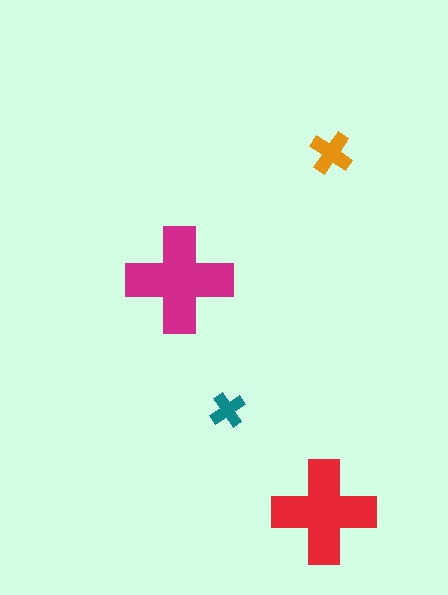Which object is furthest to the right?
The orange cross is rightmost.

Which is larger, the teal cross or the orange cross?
The orange one.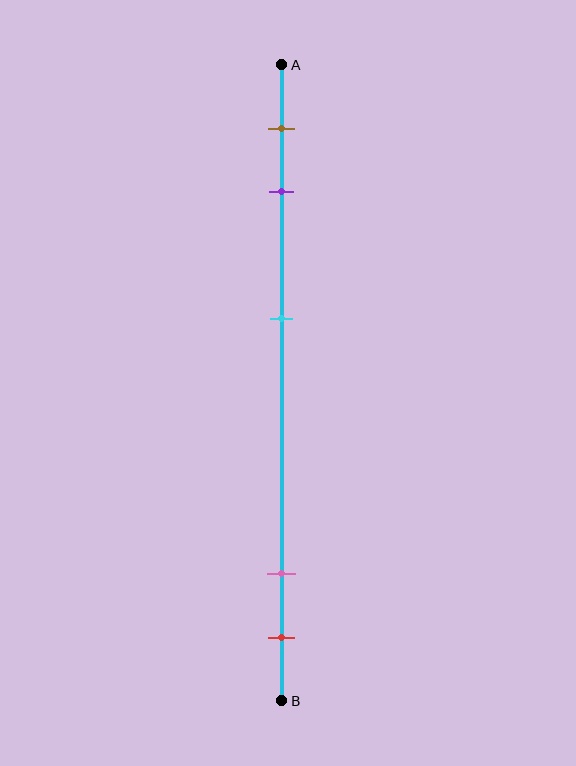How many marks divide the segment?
There are 5 marks dividing the segment.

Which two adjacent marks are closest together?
The pink and red marks are the closest adjacent pair.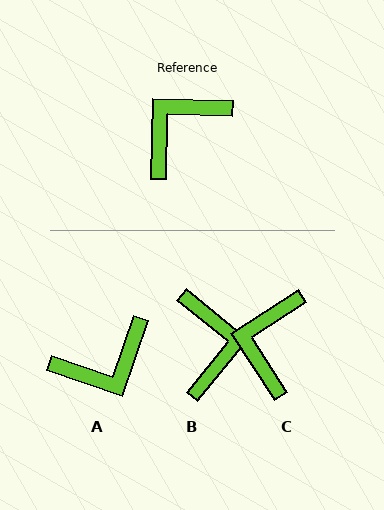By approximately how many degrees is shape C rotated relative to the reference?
Approximately 35 degrees counter-clockwise.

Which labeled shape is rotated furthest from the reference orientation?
A, about 163 degrees away.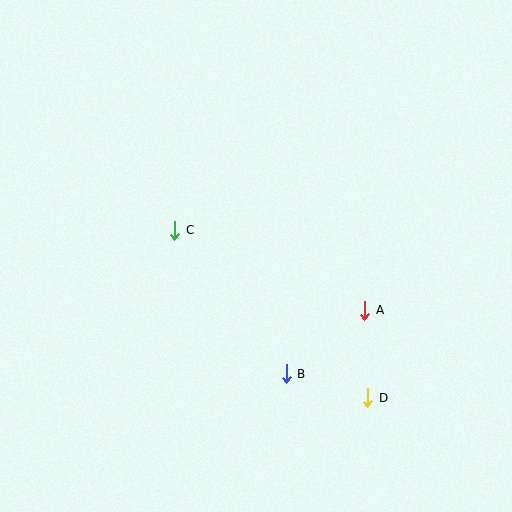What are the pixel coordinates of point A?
Point A is at (365, 310).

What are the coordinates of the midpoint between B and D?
The midpoint between B and D is at (327, 386).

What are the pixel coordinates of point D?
Point D is at (368, 398).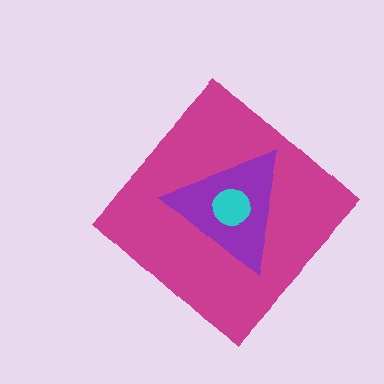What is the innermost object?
The cyan circle.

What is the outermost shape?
The magenta diamond.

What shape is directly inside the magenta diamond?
The purple triangle.